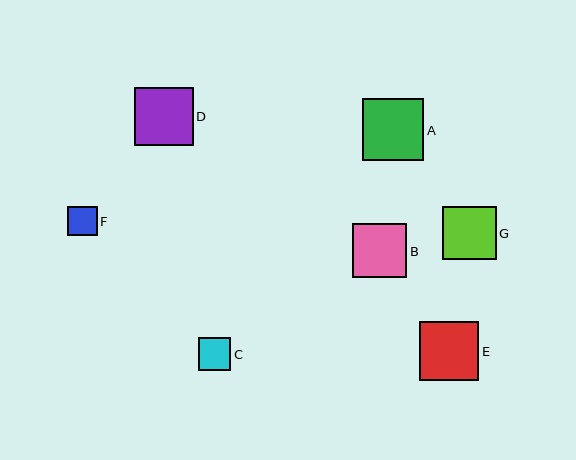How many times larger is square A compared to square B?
Square A is approximately 1.1 times the size of square B.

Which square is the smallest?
Square F is the smallest with a size of approximately 30 pixels.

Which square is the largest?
Square A is the largest with a size of approximately 62 pixels.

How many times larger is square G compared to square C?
Square G is approximately 1.7 times the size of square C.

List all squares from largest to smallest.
From largest to smallest: A, E, D, B, G, C, F.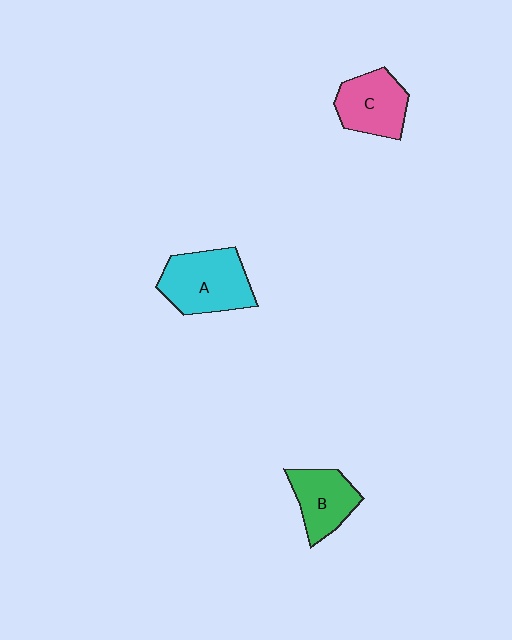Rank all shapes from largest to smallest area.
From largest to smallest: A (cyan), C (pink), B (green).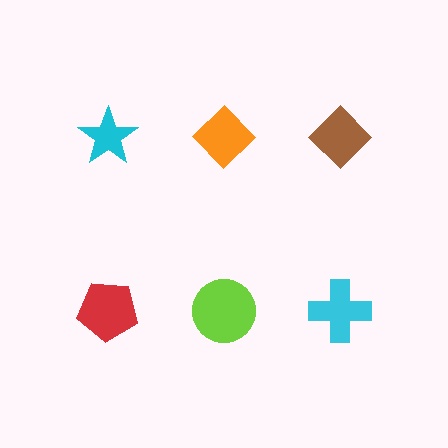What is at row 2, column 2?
A lime circle.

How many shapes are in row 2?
3 shapes.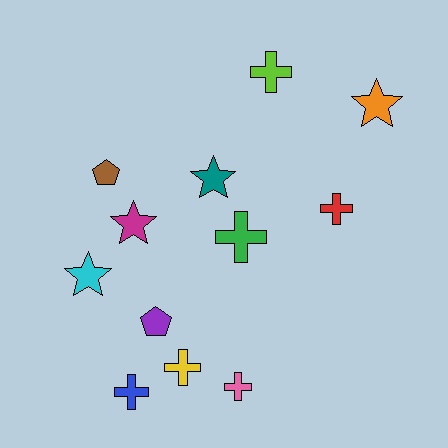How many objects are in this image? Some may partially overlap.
There are 12 objects.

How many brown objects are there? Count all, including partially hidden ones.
There is 1 brown object.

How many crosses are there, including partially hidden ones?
There are 6 crosses.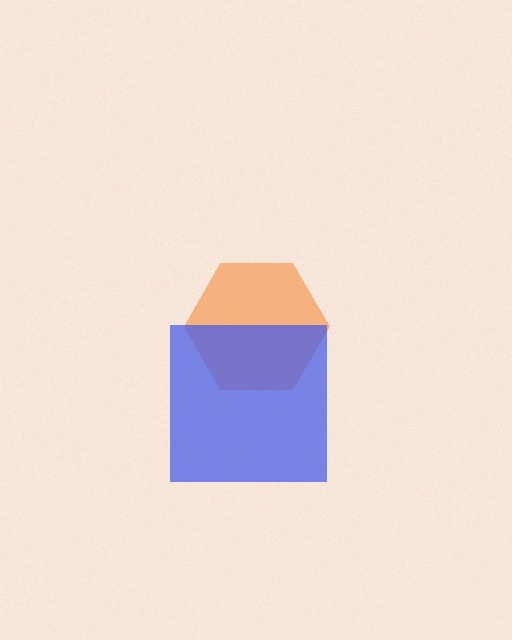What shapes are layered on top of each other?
The layered shapes are: an orange hexagon, a blue square.